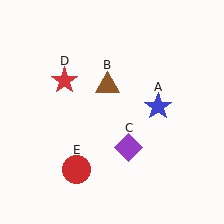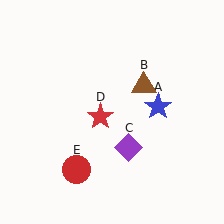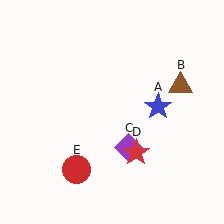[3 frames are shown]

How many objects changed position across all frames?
2 objects changed position: brown triangle (object B), red star (object D).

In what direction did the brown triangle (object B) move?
The brown triangle (object B) moved right.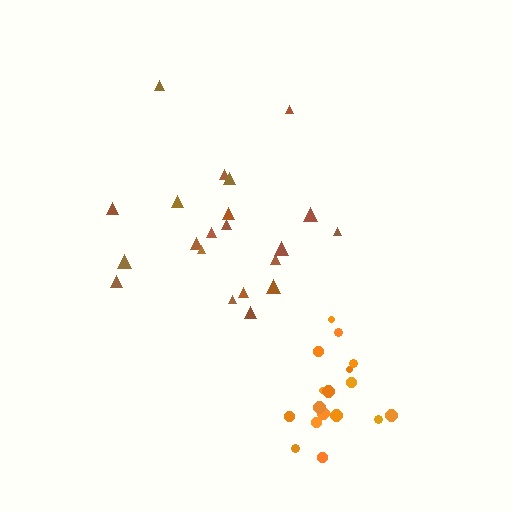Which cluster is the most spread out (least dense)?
Brown.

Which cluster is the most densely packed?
Orange.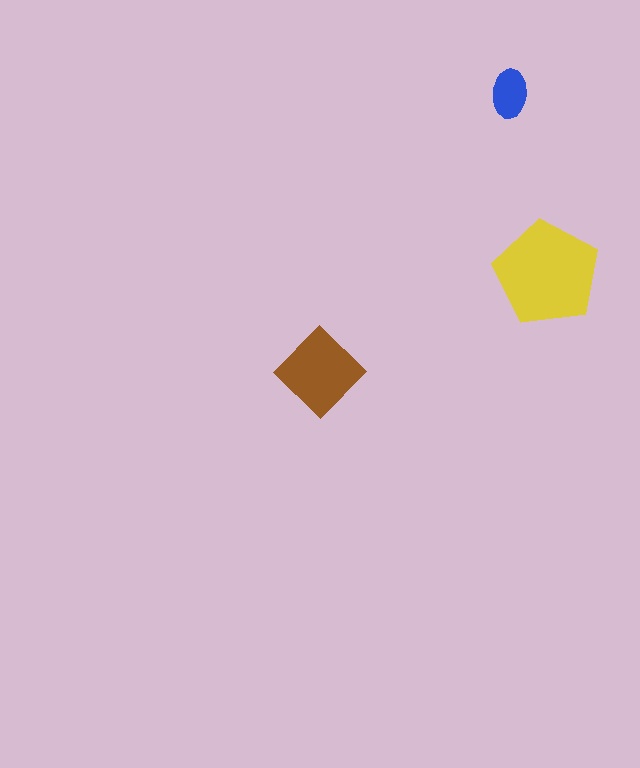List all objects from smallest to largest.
The blue ellipse, the brown diamond, the yellow pentagon.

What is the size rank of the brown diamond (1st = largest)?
2nd.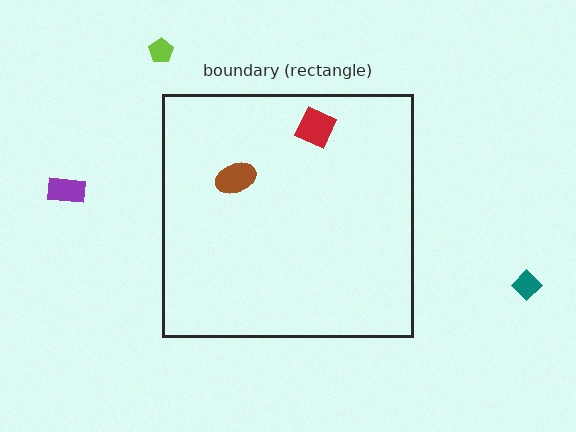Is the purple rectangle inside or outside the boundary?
Outside.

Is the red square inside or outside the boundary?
Inside.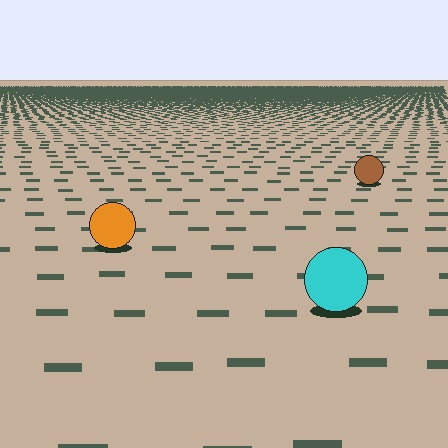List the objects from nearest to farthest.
From nearest to farthest: the cyan circle, the orange circle, the brown circle.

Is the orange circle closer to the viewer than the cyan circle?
No. The cyan circle is closer — you can tell from the texture gradient: the ground texture is coarser near it.